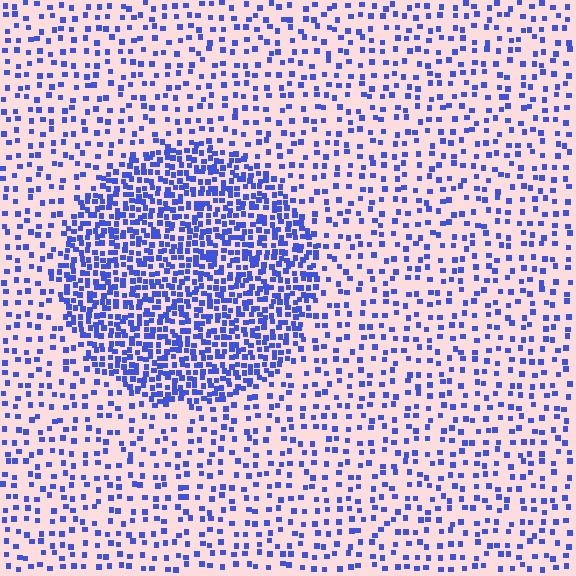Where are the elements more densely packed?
The elements are more densely packed inside the circle boundary.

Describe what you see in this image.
The image contains small blue elements arranged at two different densities. A circle-shaped region is visible where the elements are more densely packed than the surrounding area.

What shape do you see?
I see a circle.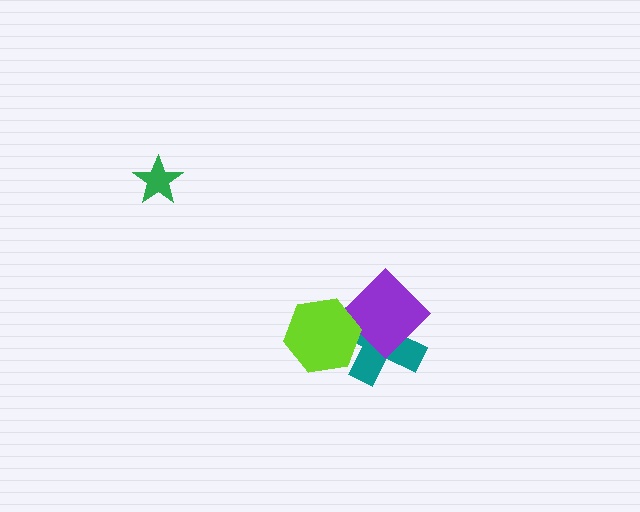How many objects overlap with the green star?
0 objects overlap with the green star.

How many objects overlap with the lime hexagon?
2 objects overlap with the lime hexagon.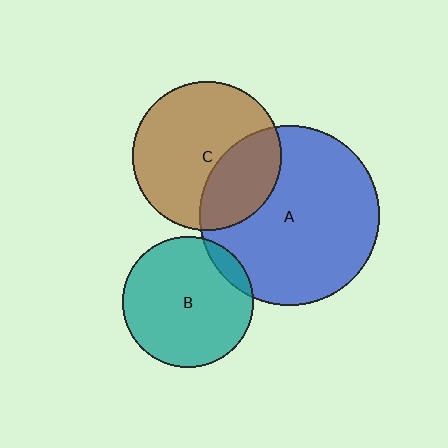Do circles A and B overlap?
Yes.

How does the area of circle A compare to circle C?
Approximately 1.5 times.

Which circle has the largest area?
Circle A (blue).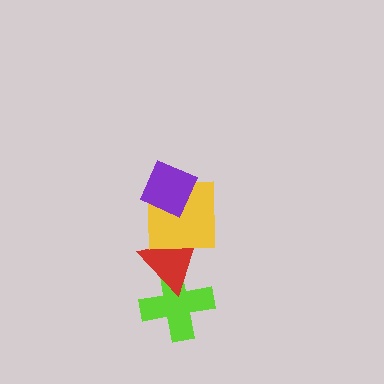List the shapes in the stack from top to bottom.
From top to bottom: the purple diamond, the yellow square, the red triangle, the lime cross.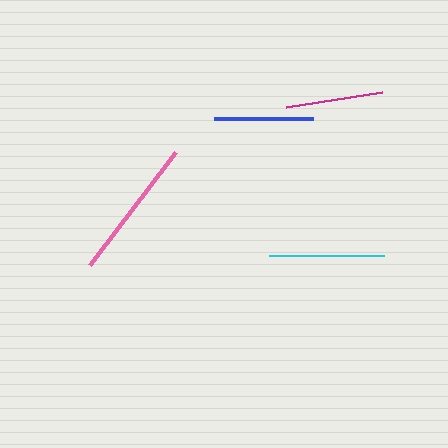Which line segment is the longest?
The pink line is the longest at approximately 142 pixels.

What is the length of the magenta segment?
The magenta segment is approximately 97 pixels long.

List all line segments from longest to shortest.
From longest to shortest: pink, cyan, blue, magenta.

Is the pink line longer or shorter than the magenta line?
The pink line is longer than the magenta line.